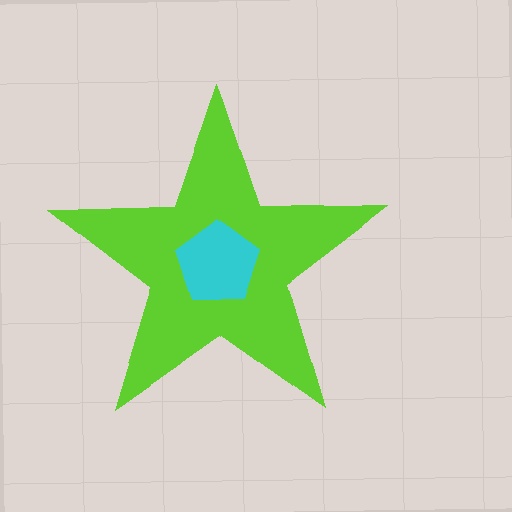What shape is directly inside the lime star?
The cyan pentagon.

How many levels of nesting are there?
2.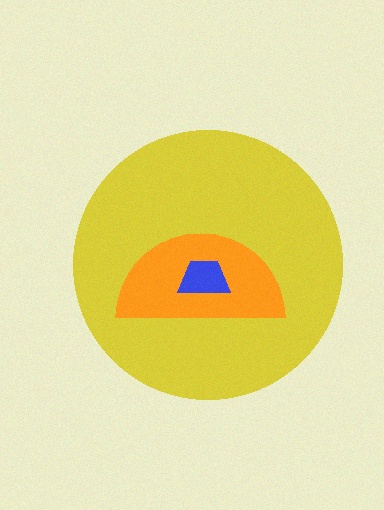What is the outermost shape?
The yellow circle.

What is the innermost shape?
The blue trapezoid.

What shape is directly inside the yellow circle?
The orange semicircle.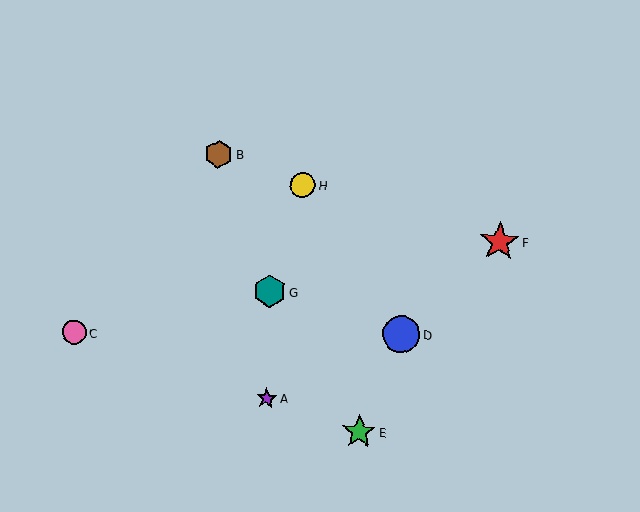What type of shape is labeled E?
Shape E is a green star.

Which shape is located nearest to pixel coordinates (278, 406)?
The purple star (labeled A) at (267, 398) is nearest to that location.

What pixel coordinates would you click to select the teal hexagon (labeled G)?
Click at (269, 291) to select the teal hexagon G.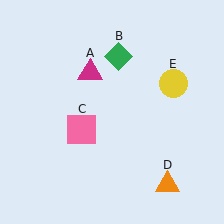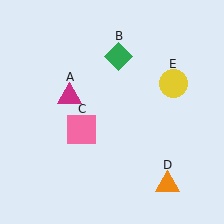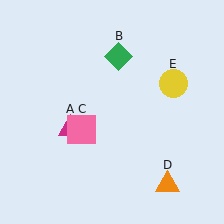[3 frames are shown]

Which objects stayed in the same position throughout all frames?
Green diamond (object B) and pink square (object C) and orange triangle (object D) and yellow circle (object E) remained stationary.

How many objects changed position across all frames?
1 object changed position: magenta triangle (object A).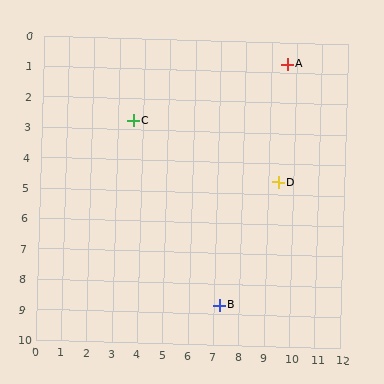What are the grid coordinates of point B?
Point B is at approximately (7.2, 8.7).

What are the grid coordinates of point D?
Point D is at approximately (9.4, 4.6).